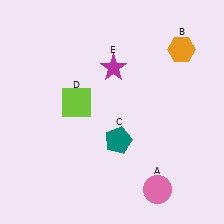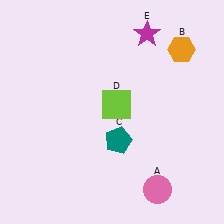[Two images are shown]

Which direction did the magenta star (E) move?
The magenta star (E) moved up.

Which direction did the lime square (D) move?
The lime square (D) moved right.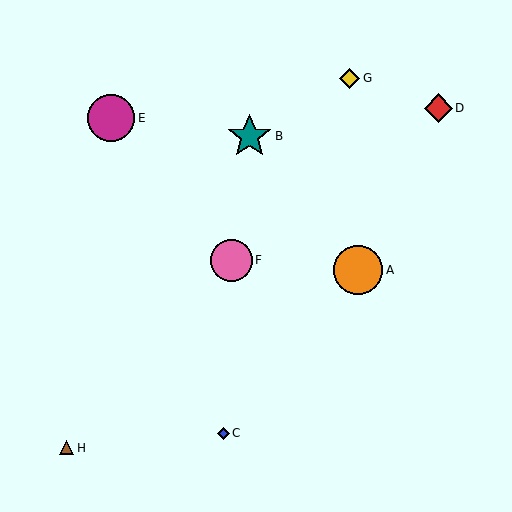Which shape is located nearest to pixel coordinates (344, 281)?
The orange circle (labeled A) at (358, 270) is nearest to that location.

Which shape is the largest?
The orange circle (labeled A) is the largest.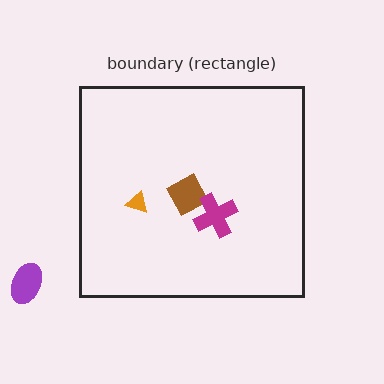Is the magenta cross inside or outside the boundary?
Inside.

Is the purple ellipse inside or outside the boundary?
Outside.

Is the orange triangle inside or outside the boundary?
Inside.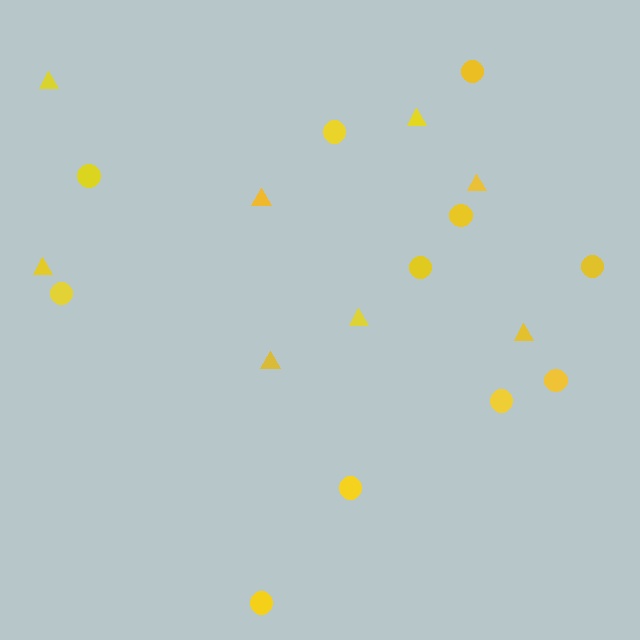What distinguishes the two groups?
There are 2 groups: one group of triangles (8) and one group of circles (11).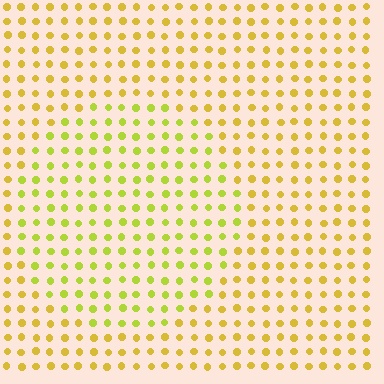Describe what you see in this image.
The image is filled with small yellow elements in a uniform arrangement. A circle-shaped region is visible where the elements are tinted to a slightly different hue, forming a subtle color boundary.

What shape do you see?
I see a circle.